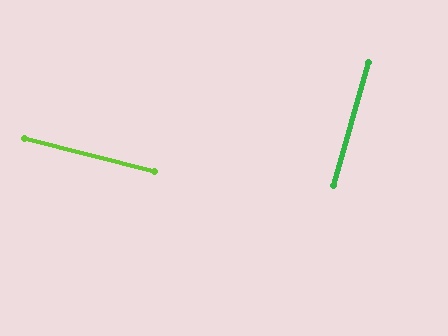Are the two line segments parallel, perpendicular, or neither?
Perpendicular — they meet at approximately 89°.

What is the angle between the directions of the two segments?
Approximately 89 degrees.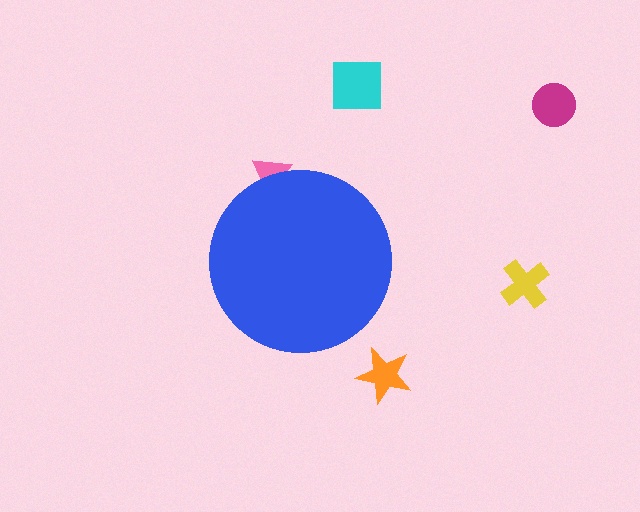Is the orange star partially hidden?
No, the orange star is fully visible.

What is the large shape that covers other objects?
A blue circle.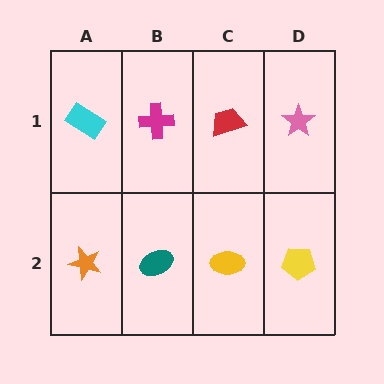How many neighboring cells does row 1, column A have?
2.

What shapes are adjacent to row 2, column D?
A pink star (row 1, column D), a yellow ellipse (row 2, column C).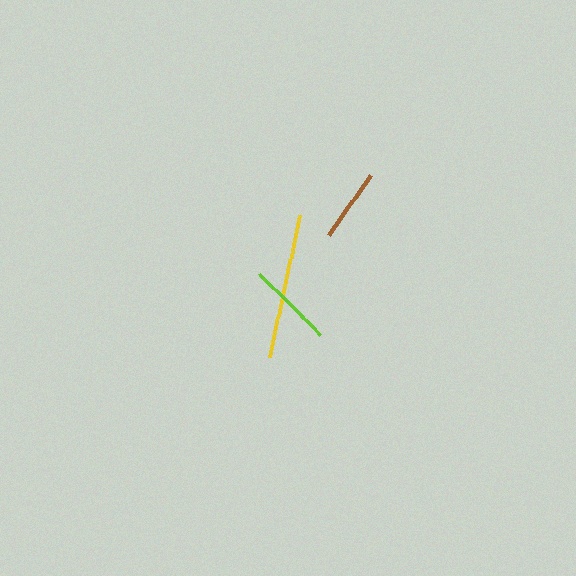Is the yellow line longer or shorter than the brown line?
The yellow line is longer than the brown line.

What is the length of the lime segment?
The lime segment is approximately 87 pixels long.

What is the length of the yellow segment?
The yellow segment is approximately 144 pixels long.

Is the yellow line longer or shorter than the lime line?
The yellow line is longer than the lime line.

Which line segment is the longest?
The yellow line is the longest at approximately 144 pixels.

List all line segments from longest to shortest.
From longest to shortest: yellow, lime, brown.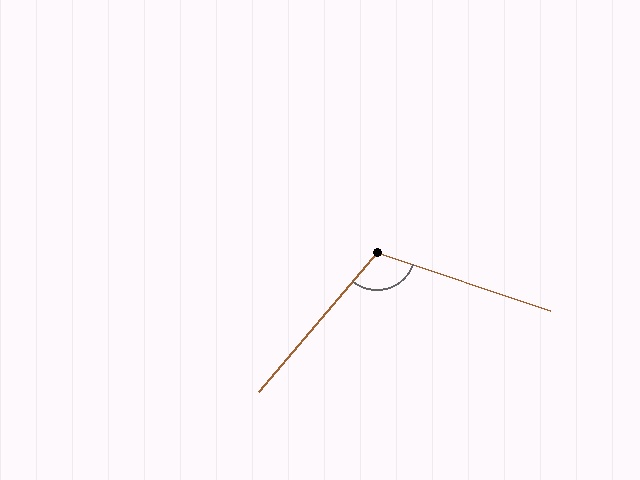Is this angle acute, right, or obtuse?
It is obtuse.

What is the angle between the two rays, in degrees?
Approximately 112 degrees.